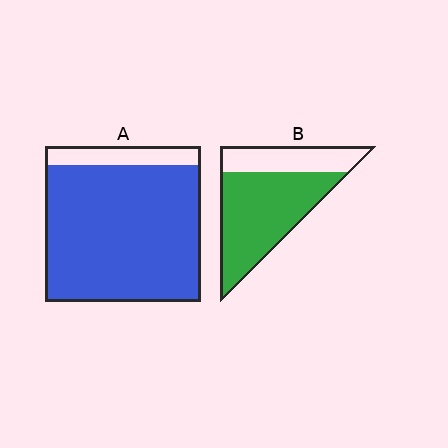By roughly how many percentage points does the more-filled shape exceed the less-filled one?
By roughly 20 percentage points (A over B).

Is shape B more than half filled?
Yes.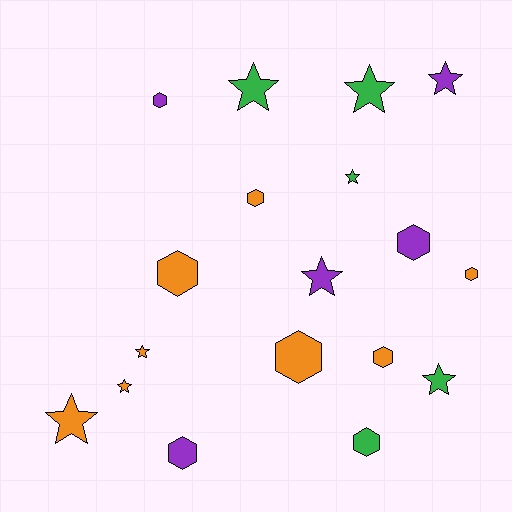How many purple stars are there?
There are 2 purple stars.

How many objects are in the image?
There are 18 objects.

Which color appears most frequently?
Orange, with 8 objects.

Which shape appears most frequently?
Hexagon, with 9 objects.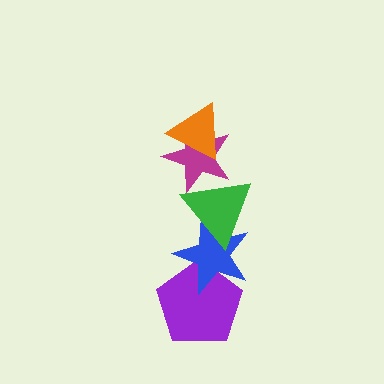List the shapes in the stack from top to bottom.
From top to bottom: the orange triangle, the magenta star, the green triangle, the blue star, the purple pentagon.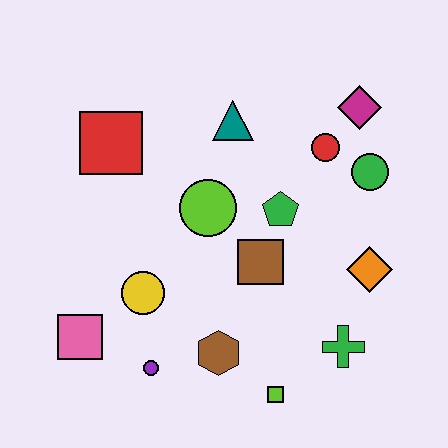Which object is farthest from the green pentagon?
The pink square is farthest from the green pentagon.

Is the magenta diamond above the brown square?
Yes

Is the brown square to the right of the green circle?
No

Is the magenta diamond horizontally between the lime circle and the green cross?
No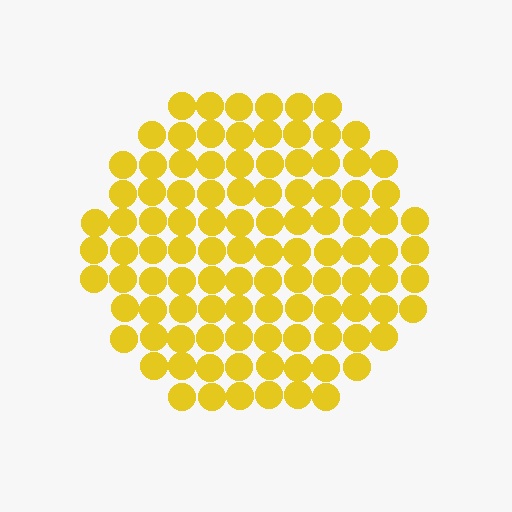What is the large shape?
The large shape is a circle.